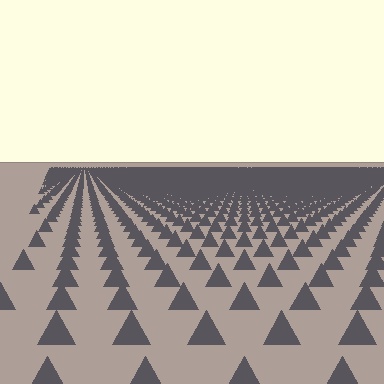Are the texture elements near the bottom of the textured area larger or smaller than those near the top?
Larger. Near the bottom, elements are closer to the viewer and appear at a bigger on-screen size.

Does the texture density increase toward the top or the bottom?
Density increases toward the top.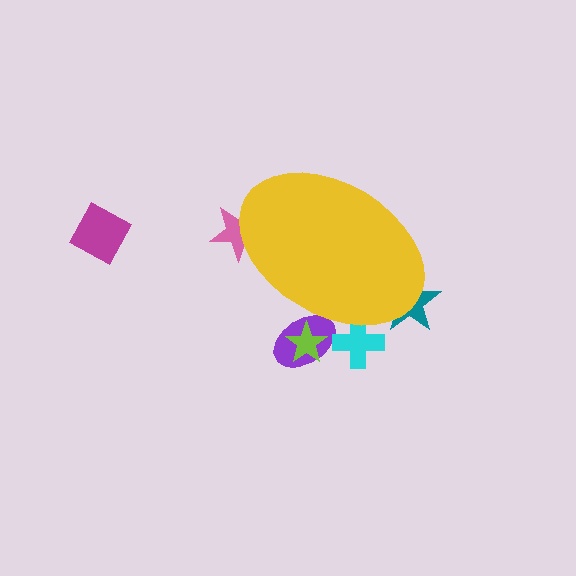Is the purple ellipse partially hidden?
Yes, the purple ellipse is partially hidden behind the yellow ellipse.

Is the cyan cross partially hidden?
Yes, the cyan cross is partially hidden behind the yellow ellipse.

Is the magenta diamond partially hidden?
No, the magenta diamond is fully visible.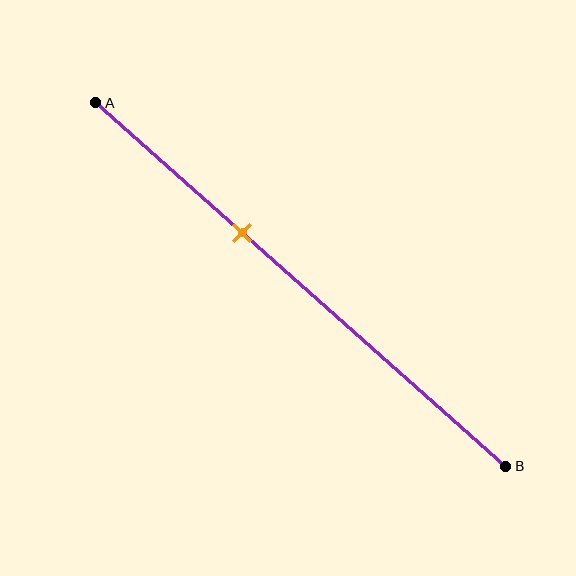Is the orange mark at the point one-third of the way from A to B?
Yes, the mark is approximately at the one-third point.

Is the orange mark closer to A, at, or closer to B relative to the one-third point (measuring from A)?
The orange mark is approximately at the one-third point of segment AB.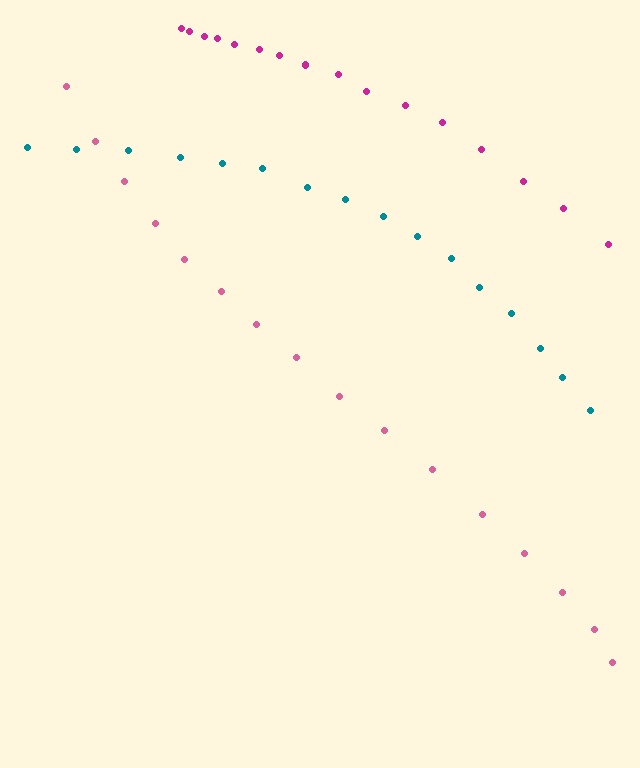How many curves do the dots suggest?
There are 3 distinct paths.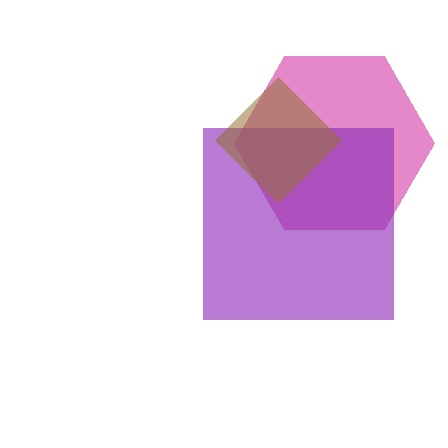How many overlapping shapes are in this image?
There are 3 overlapping shapes in the image.